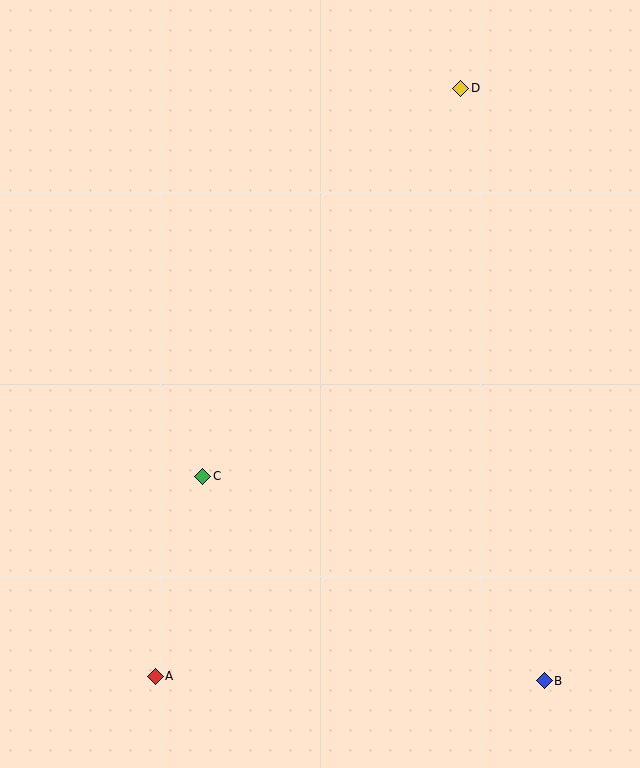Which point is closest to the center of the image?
Point C at (203, 476) is closest to the center.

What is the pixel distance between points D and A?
The distance between D and A is 663 pixels.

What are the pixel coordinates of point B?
Point B is at (544, 681).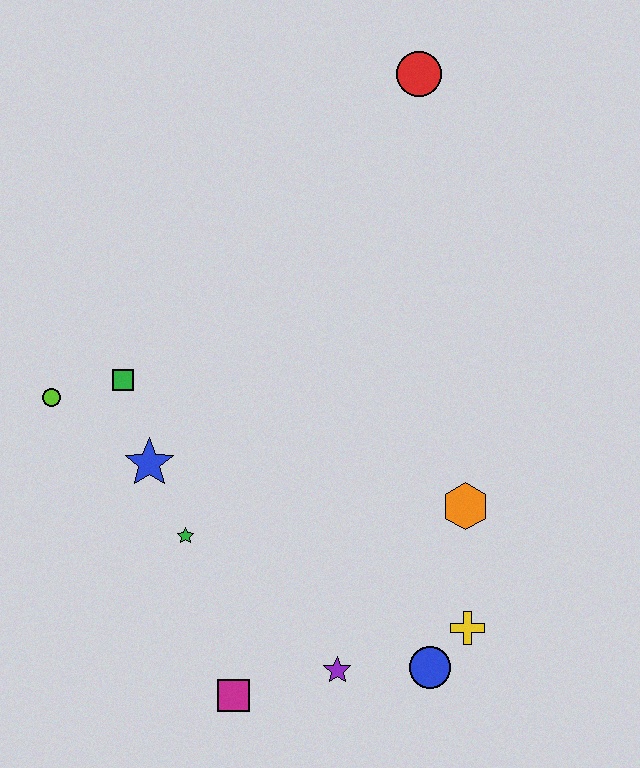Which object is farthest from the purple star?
The red circle is farthest from the purple star.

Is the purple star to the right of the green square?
Yes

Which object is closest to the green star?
The blue star is closest to the green star.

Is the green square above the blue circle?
Yes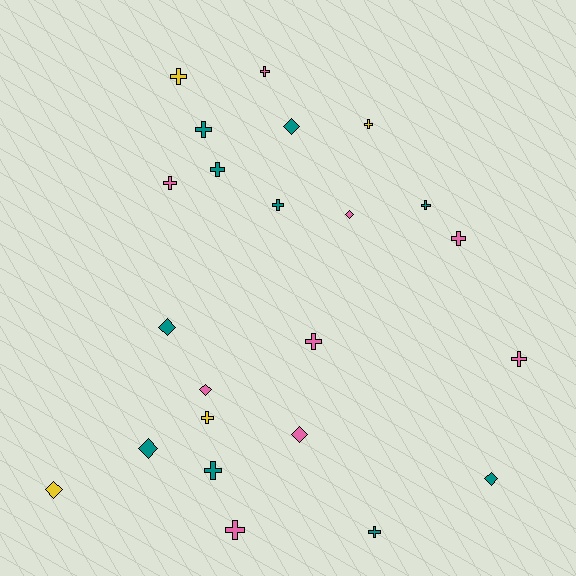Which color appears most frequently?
Teal, with 10 objects.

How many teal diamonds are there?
There are 4 teal diamonds.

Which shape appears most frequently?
Cross, with 15 objects.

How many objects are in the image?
There are 23 objects.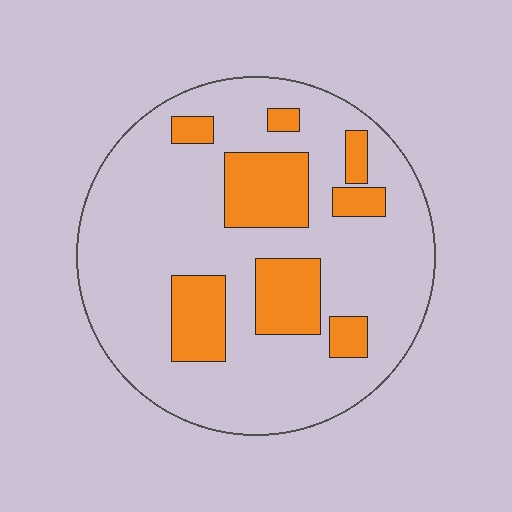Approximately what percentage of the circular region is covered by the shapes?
Approximately 20%.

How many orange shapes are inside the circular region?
8.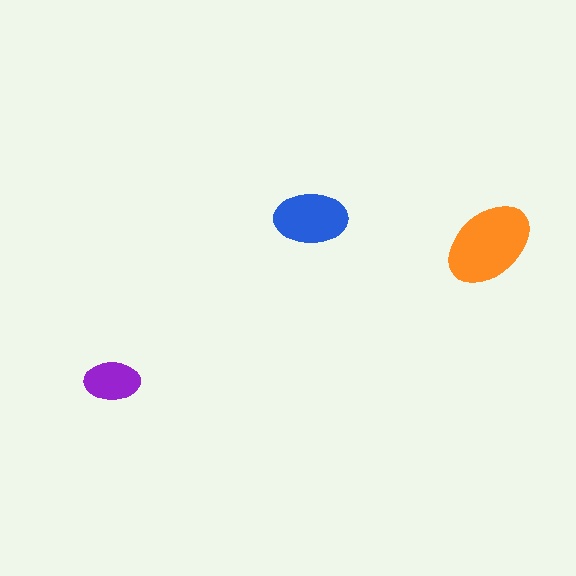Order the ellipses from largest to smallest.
the orange one, the blue one, the purple one.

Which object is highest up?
The blue ellipse is topmost.